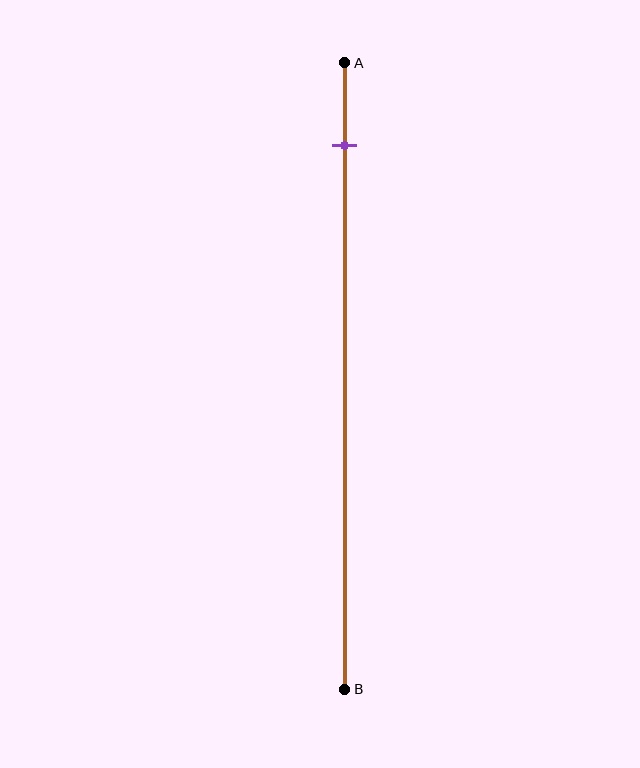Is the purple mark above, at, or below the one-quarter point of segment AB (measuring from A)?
The purple mark is above the one-quarter point of segment AB.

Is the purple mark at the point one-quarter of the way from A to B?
No, the mark is at about 15% from A, not at the 25% one-quarter point.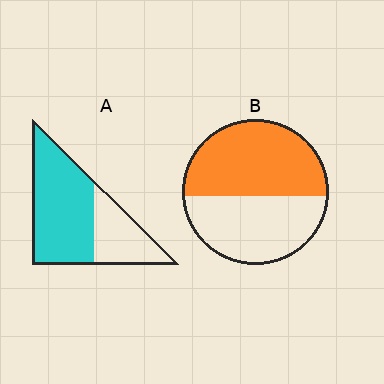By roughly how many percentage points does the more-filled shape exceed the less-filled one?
By roughly 15 percentage points (A over B).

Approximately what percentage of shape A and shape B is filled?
A is approximately 65% and B is approximately 55%.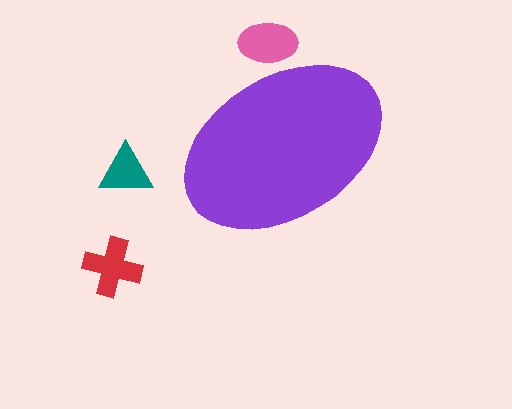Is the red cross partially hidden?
No, the red cross is fully visible.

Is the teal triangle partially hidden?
No, the teal triangle is fully visible.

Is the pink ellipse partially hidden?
Yes, the pink ellipse is partially hidden behind the purple ellipse.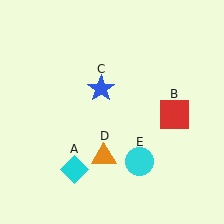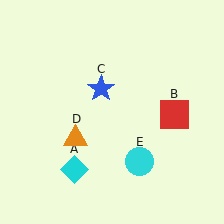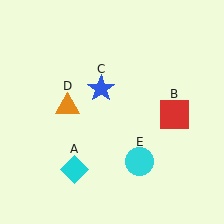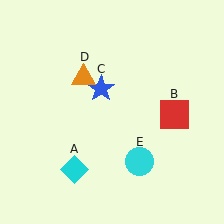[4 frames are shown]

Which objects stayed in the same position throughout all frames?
Cyan diamond (object A) and red square (object B) and blue star (object C) and cyan circle (object E) remained stationary.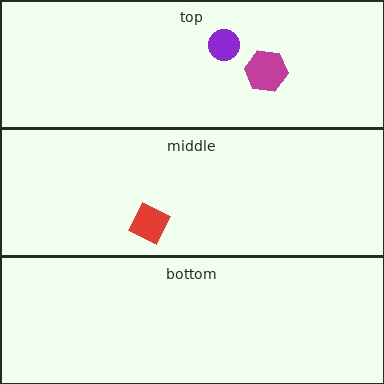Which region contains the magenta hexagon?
The top region.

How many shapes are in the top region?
2.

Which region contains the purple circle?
The top region.